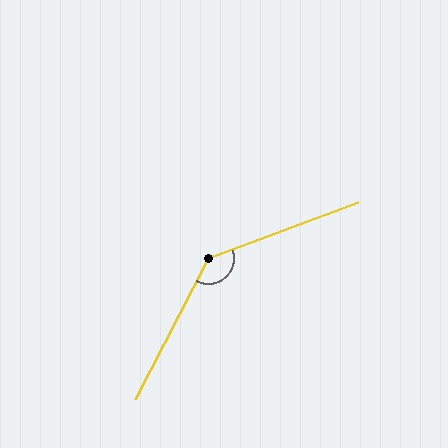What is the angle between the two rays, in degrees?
Approximately 138 degrees.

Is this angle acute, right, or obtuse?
It is obtuse.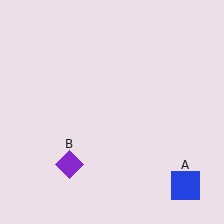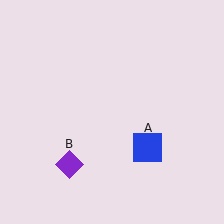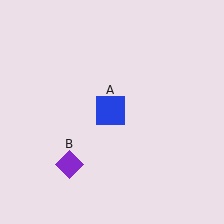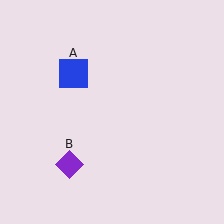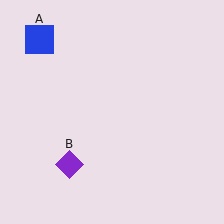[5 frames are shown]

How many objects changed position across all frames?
1 object changed position: blue square (object A).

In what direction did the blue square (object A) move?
The blue square (object A) moved up and to the left.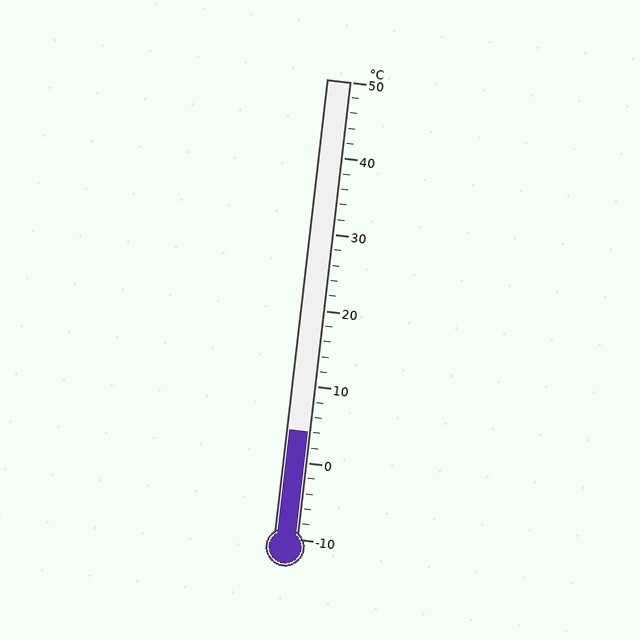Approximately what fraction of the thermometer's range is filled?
The thermometer is filled to approximately 25% of its range.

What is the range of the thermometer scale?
The thermometer scale ranges from -10°C to 50°C.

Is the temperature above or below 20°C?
The temperature is below 20°C.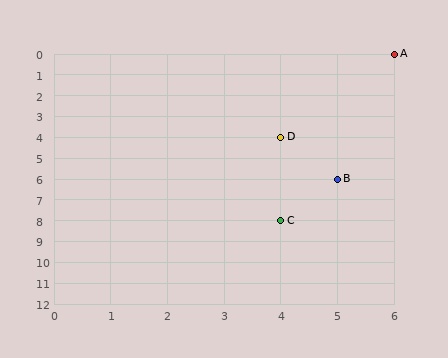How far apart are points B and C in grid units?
Points B and C are 1 column and 2 rows apart (about 2.2 grid units diagonally).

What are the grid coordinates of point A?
Point A is at grid coordinates (6, 0).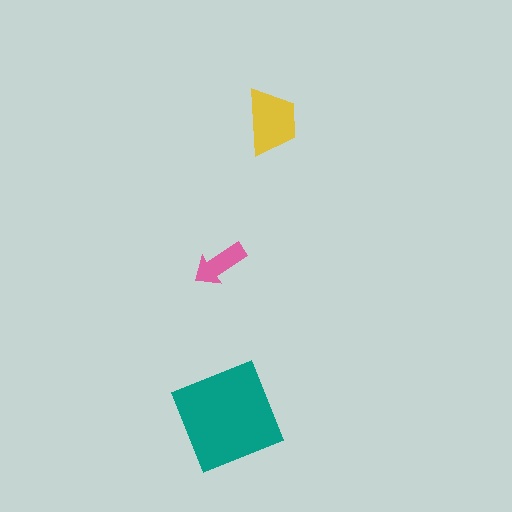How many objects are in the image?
There are 3 objects in the image.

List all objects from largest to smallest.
The teal diamond, the yellow trapezoid, the pink arrow.